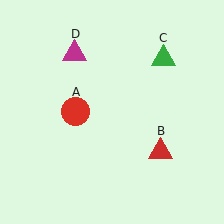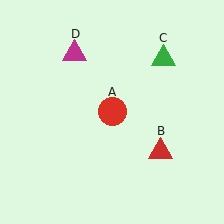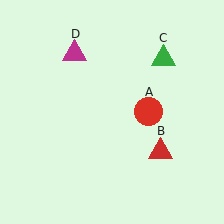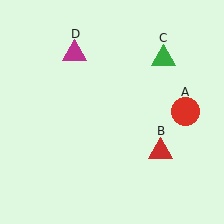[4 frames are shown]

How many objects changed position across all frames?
1 object changed position: red circle (object A).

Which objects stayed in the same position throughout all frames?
Red triangle (object B) and green triangle (object C) and magenta triangle (object D) remained stationary.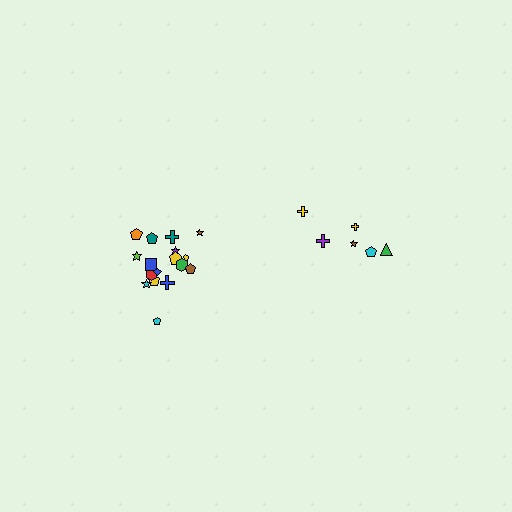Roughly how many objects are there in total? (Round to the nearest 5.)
Roughly 25 objects in total.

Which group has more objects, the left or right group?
The left group.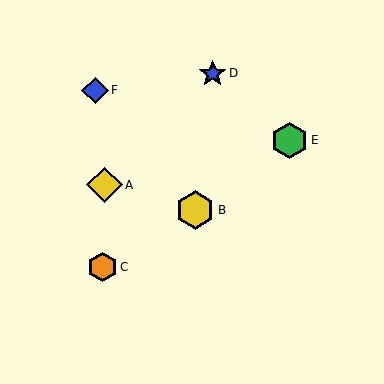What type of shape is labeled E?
Shape E is a green hexagon.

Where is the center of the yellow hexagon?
The center of the yellow hexagon is at (195, 210).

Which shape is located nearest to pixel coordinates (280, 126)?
The green hexagon (labeled E) at (290, 140) is nearest to that location.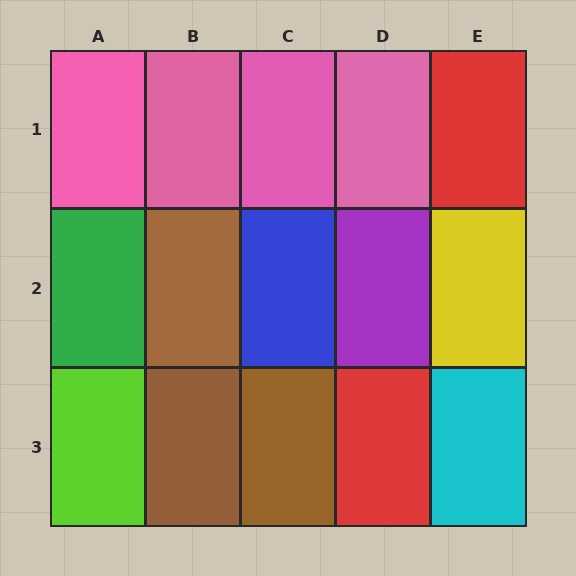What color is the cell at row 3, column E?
Cyan.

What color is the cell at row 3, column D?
Red.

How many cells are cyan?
1 cell is cyan.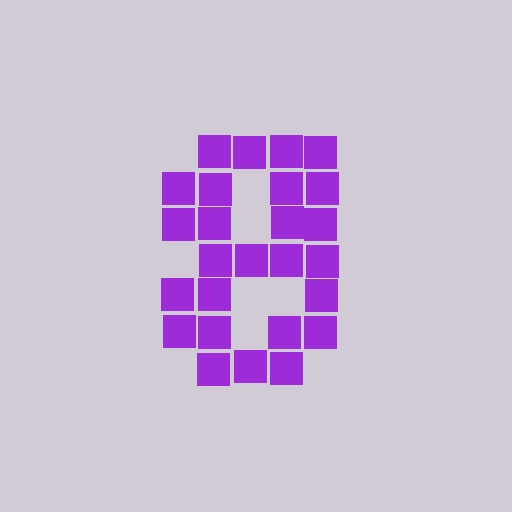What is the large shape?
The large shape is the digit 8.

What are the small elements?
The small elements are squares.